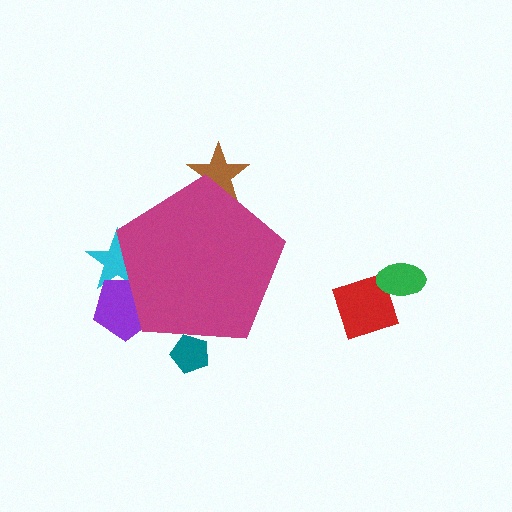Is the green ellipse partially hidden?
No, the green ellipse is fully visible.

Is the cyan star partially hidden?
Yes, the cyan star is partially hidden behind the magenta pentagon.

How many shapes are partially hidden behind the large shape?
4 shapes are partially hidden.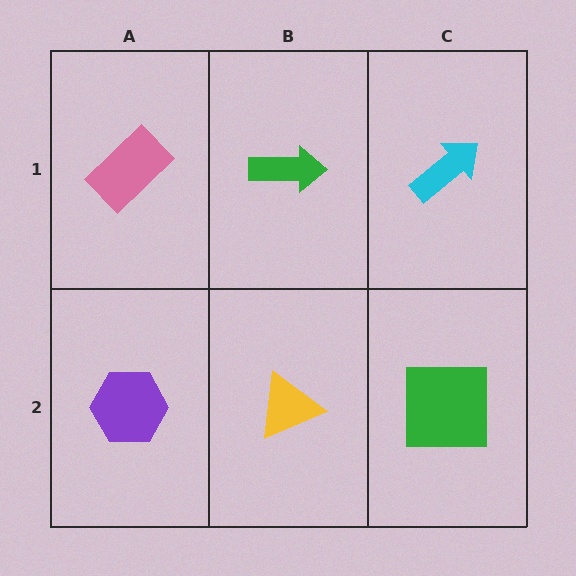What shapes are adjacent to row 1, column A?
A purple hexagon (row 2, column A), a green arrow (row 1, column B).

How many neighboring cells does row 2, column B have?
3.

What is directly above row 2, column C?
A cyan arrow.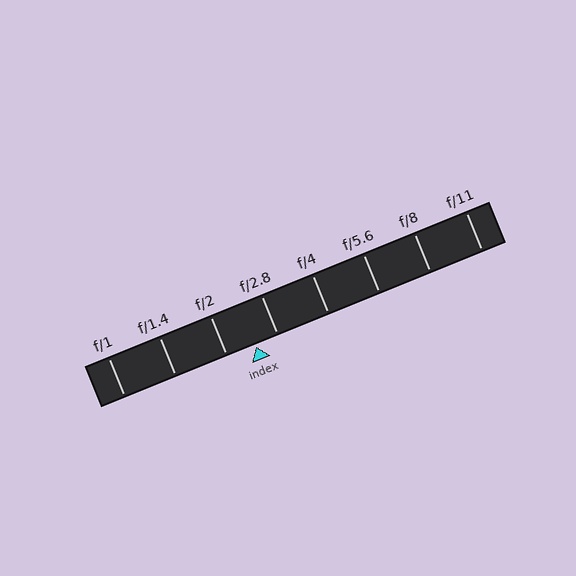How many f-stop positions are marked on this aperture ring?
There are 8 f-stop positions marked.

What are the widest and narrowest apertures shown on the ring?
The widest aperture shown is f/1 and the narrowest is f/11.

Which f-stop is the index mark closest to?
The index mark is closest to f/2.8.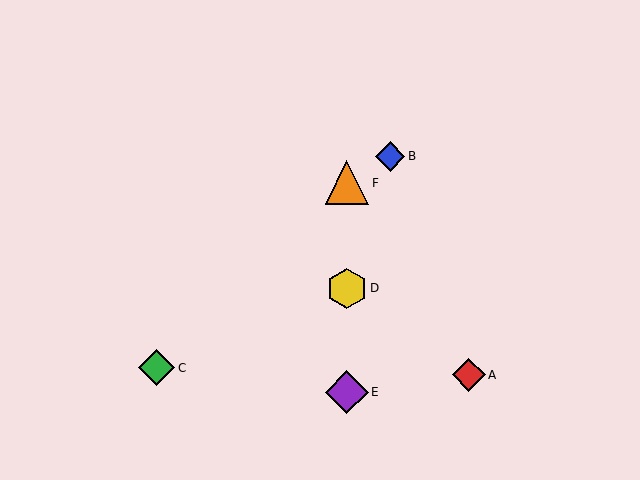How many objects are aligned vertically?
3 objects (D, E, F) are aligned vertically.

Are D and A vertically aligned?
No, D is at x≈347 and A is at x≈469.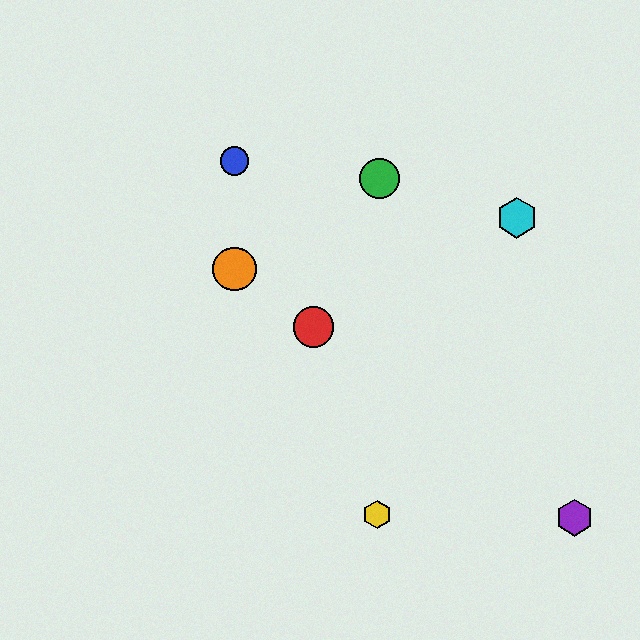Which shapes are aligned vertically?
The blue circle, the orange circle are aligned vertically.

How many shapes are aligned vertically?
2 shapes (the blue circle, the orange circle) are aligned vertically.